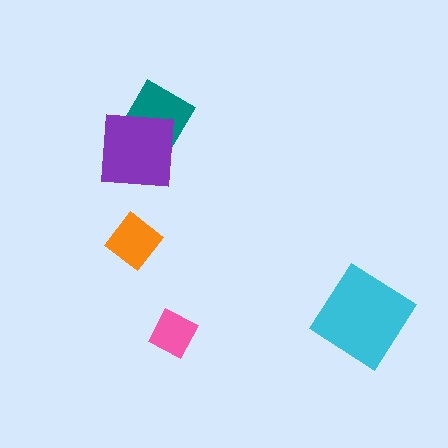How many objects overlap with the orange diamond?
0 objects overlap with the orange diamond.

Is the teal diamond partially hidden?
Yes, it is partially covered by another shape.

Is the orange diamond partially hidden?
No, no other shape covers it.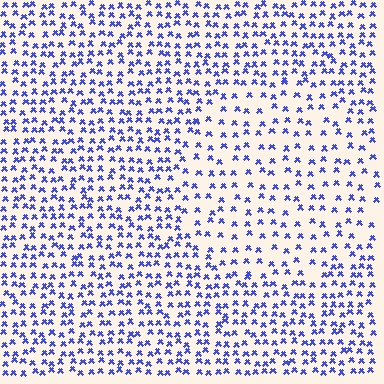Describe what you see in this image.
The image contains small blue elements arranged at two different densities. A circle-shaped region is visible where the elements are less densely packed than the surrounding area.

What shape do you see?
I see a circle.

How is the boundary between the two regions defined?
The boundary is defined by a change in element density (approximately 1.7x ratio). All elements are the same color, size, and shape.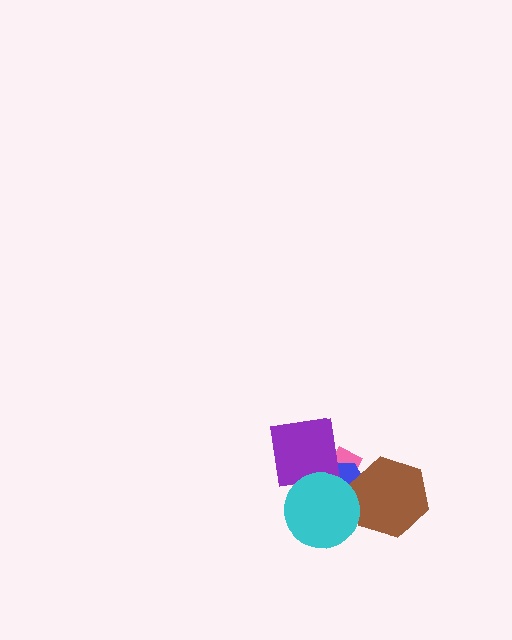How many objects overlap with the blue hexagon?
4 objects overlap with the blue hexagon.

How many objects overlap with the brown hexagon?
3 objects overlap with the brown hexagon.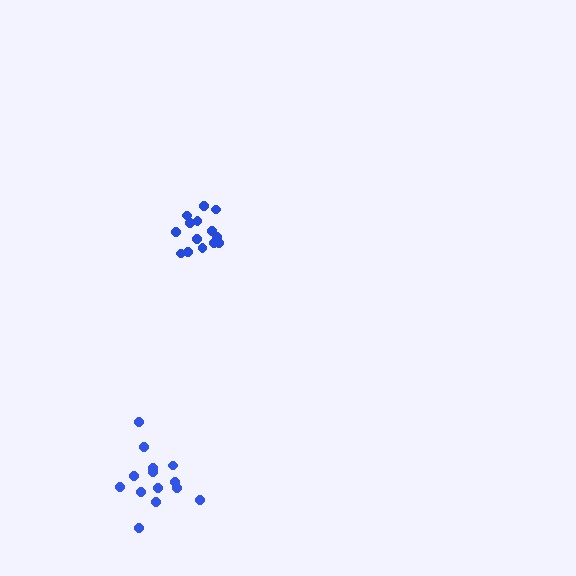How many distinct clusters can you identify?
There are 2 distinct clusters.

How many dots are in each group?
Group 1: 14 dots, Group 2: 14 dots (28 total).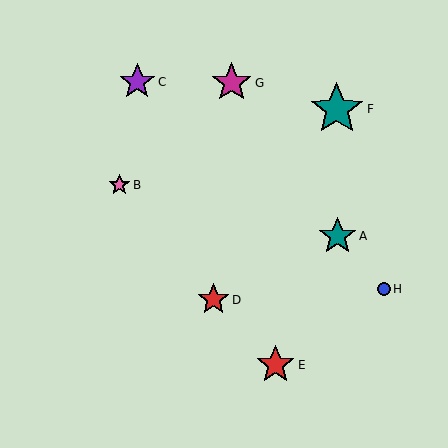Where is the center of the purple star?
The center of the purple star is at (137, 82).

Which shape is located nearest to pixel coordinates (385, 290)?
The blue circle (labeled H) at (384, 289) is nearest to that location.